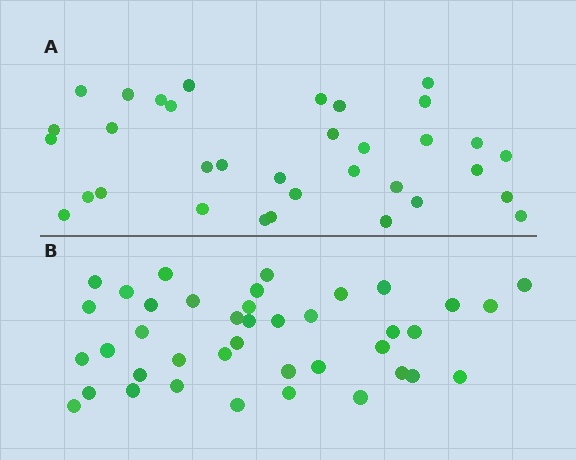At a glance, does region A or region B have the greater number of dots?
Region B (the bottom region) has more dots.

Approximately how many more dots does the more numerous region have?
Region B has about 6 more dots than region A.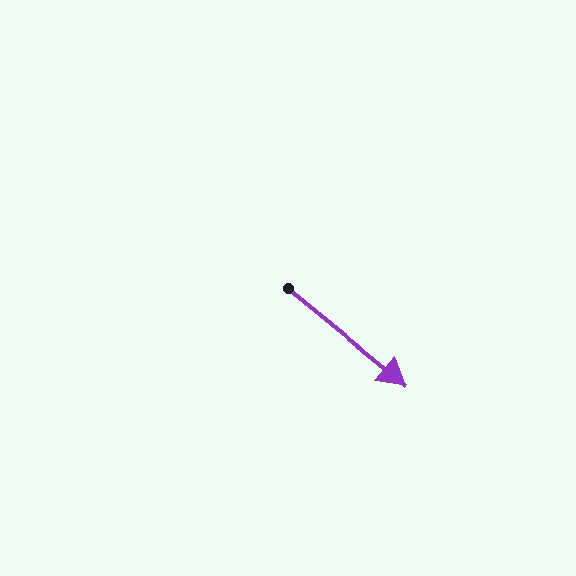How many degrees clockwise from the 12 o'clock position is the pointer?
Approximately 129 degrees.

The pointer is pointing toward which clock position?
Roughly 4 o'clock.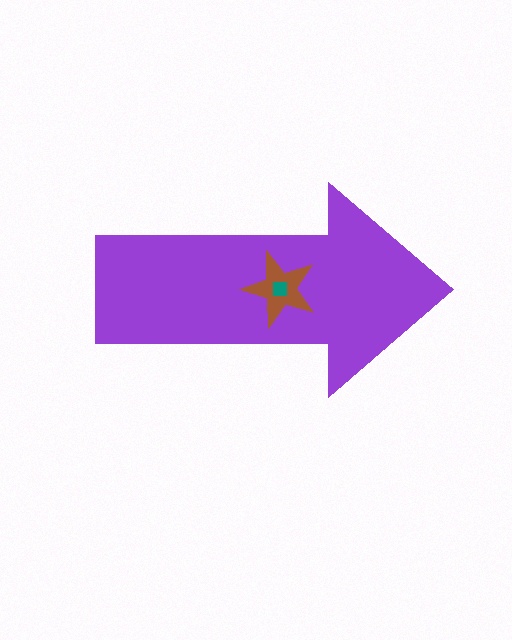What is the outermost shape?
The purple arrow.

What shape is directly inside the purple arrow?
The brown star.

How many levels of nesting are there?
3.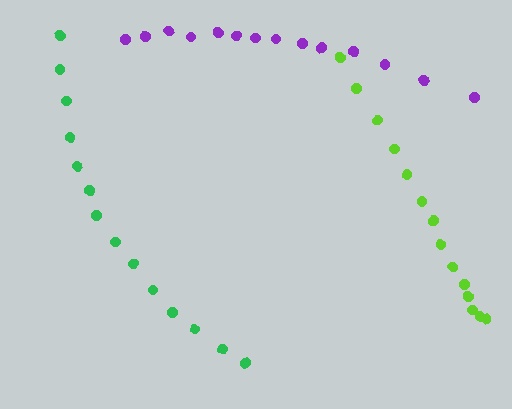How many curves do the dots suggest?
There are 3 distinct paths.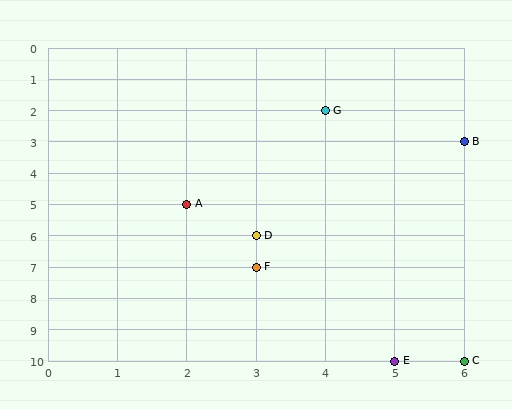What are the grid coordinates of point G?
Point G is at grid coordinates (4, 2).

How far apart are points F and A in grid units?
Points F and A are 1 column and 2 rows apart (about 2.2 grid units diagonally).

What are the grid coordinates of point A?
Point A is at grid coordinates (2, 5).